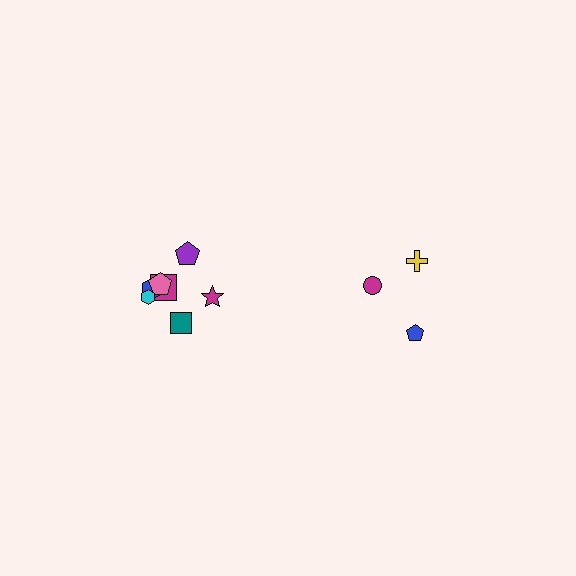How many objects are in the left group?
There are 8 objects.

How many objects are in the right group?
There are 3 objects.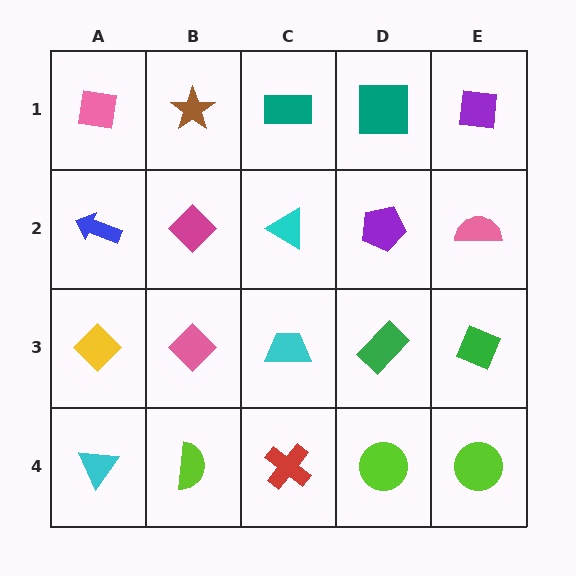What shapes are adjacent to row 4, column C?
A cyan trapezoid (row 3, column C), a lime semicircle (row 4, column B), a lime circle (row 4, column D).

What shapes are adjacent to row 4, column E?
A green diamond (row 3, column E), a lime circle (row 4, column D).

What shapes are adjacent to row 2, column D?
A teal square (row 1, column D), a green rectangle (row 3, column D), a cyan triangle (row 2, column C), a pink semicircle (row 2, column E).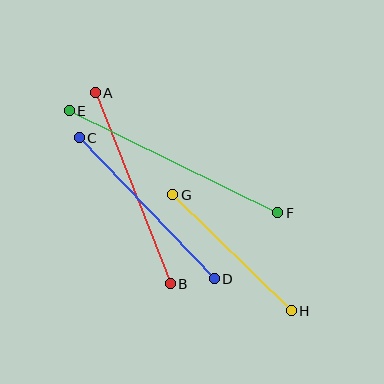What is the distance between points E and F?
The distance is approximately 232 pixels.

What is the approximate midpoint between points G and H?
The midpoint is at approximately (232, 253) pixels.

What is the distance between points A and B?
The distance is approximately 205 pixels.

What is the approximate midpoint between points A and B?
The midpoint is at approximately (133, 188) pixels.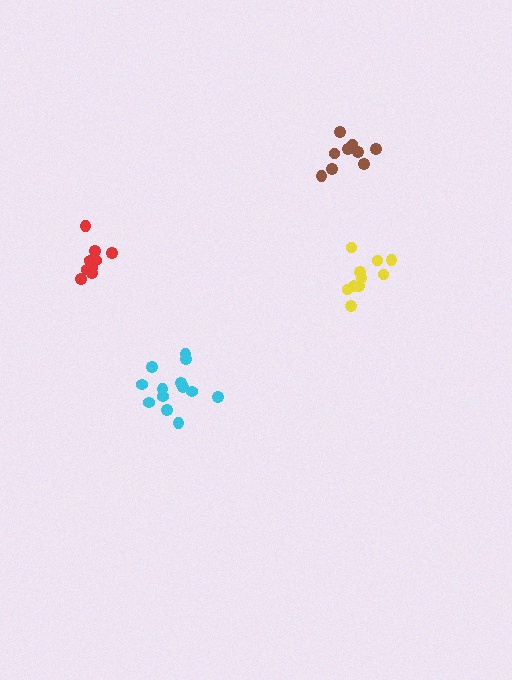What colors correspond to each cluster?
The clusters are colored: cyan, yellow, red, brown.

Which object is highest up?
The brown cluster is topmost.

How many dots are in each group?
Group 1: 13 dots, Group 2: 10 dots, Group 3: 10 dots, Group 4: 10 dots (43 total).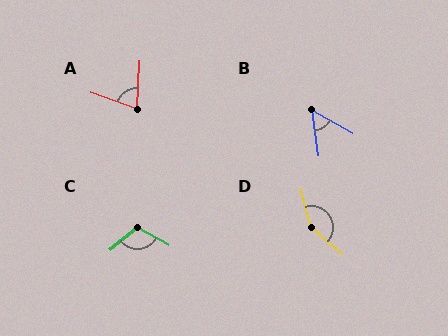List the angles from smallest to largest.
B (52°), A (73°), C (113°), D (146°).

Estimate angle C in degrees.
Approximately 113 degrees.